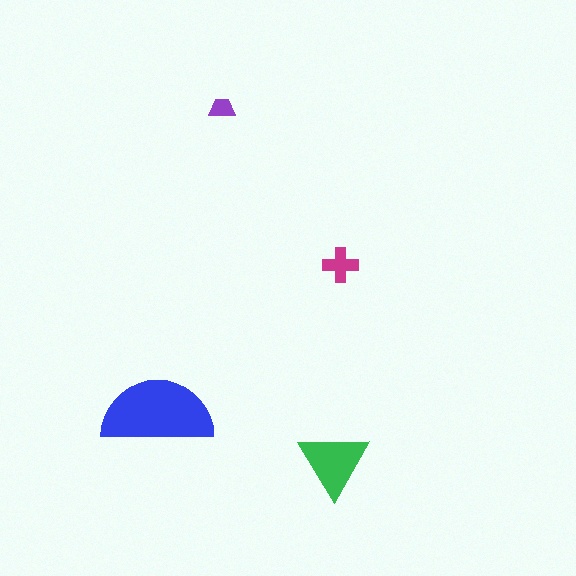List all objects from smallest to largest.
The purple trapezoid, the magenta cross, the green triangle, the blue semicircle.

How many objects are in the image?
There are 4 objects in the image.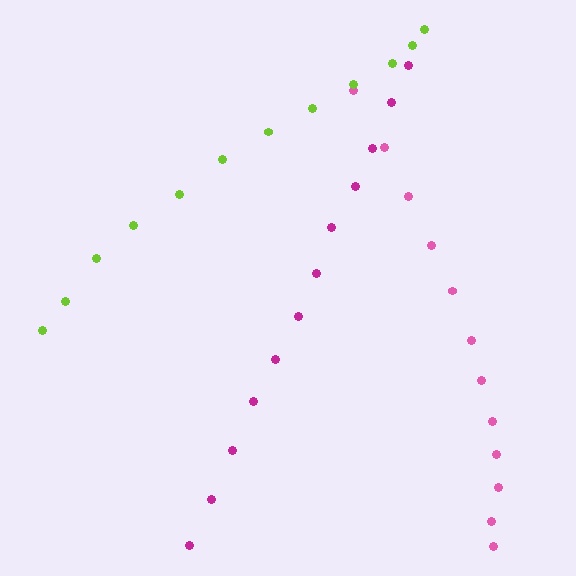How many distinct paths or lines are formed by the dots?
There are 3 distinct paths.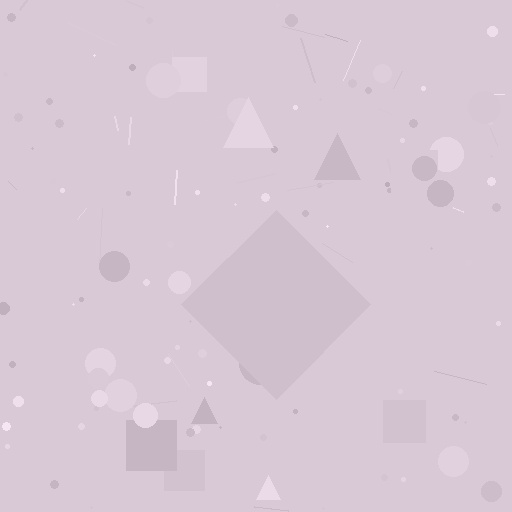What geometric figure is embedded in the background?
A diamond is embedded in the background.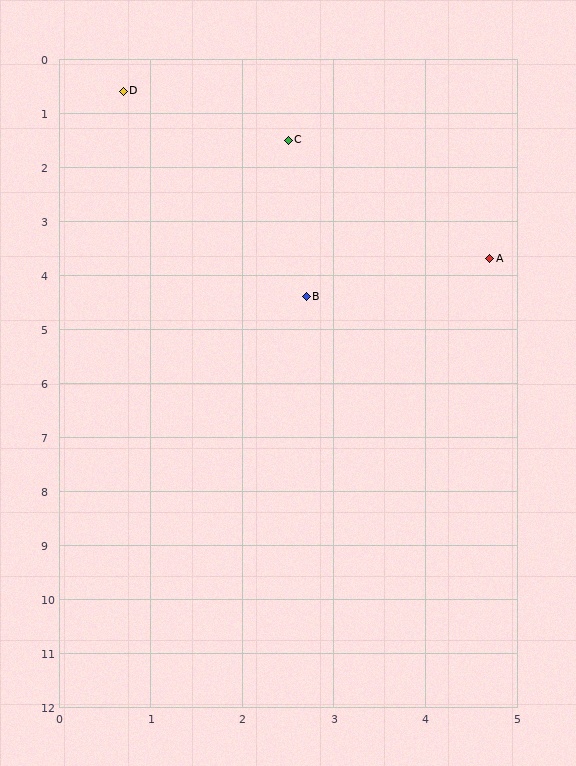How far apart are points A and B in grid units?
Points A and B are about 2.1 grid units apart.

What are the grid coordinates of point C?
Point C is at approximately (2.5, 1.5).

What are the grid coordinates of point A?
Point A is at approximately (4.7, 3.7).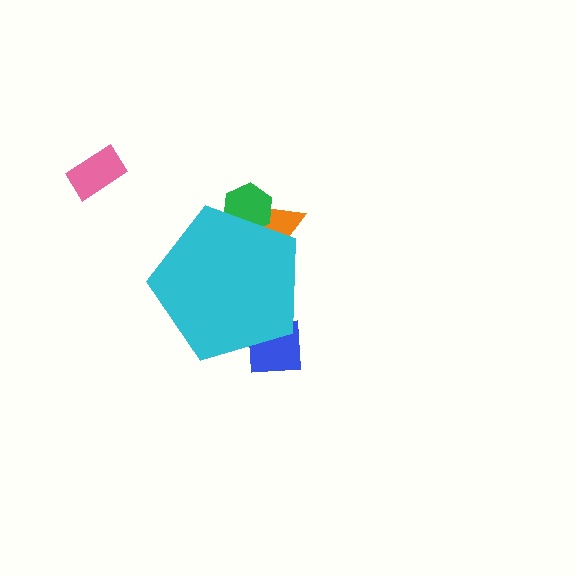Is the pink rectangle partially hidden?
No, the pink rectangle is fully visible.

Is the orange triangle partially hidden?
Yes, the orange triangle is partially hidden behind the cyan pentagon.